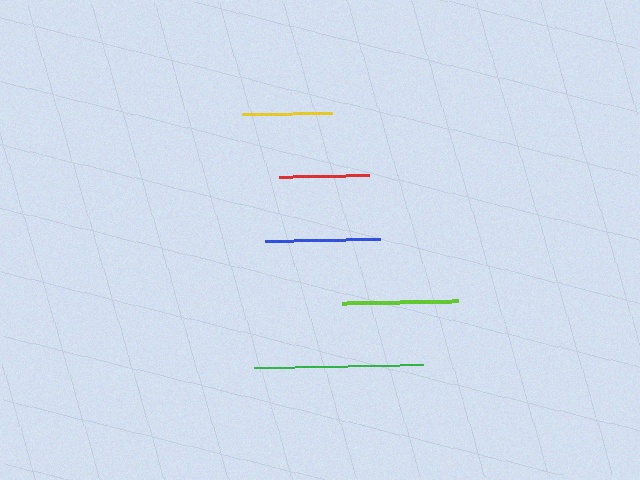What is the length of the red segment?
The red segment is approximately 90 pixels long.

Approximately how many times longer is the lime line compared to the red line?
The lime line is approximately 1.3 times the length of the red line.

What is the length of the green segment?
The green segment is approximately 170 pixels long.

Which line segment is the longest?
The green line is the longest at approximately 170 pixels.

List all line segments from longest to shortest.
From longest to shortest: green, lime, blue, red, yellow.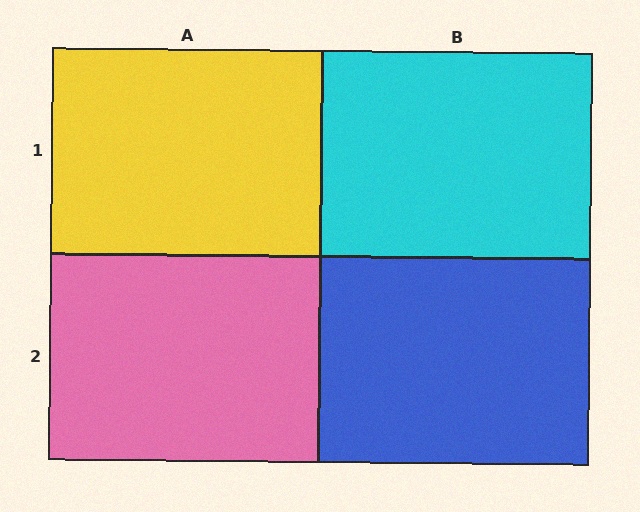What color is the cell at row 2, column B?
Blue.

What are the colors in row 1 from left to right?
Yellow, cyan.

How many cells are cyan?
1 cell is cyan.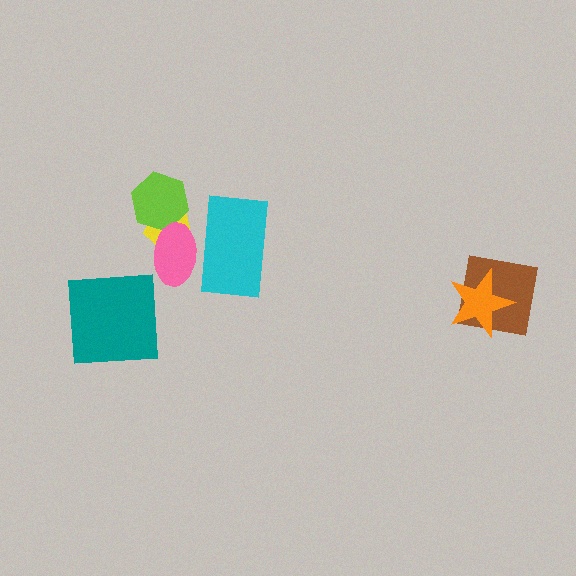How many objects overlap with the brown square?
1 object overlaps with the brown square.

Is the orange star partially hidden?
No, no other shape covers it.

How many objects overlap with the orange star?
1 object overlaps with the orange star.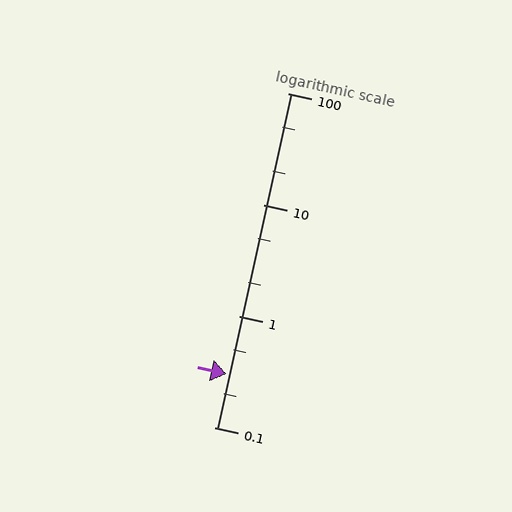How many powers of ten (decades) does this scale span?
The scale spans 3 decades, from 0.1 to 100.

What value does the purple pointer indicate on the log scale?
The pointer indicates approximately 0.3.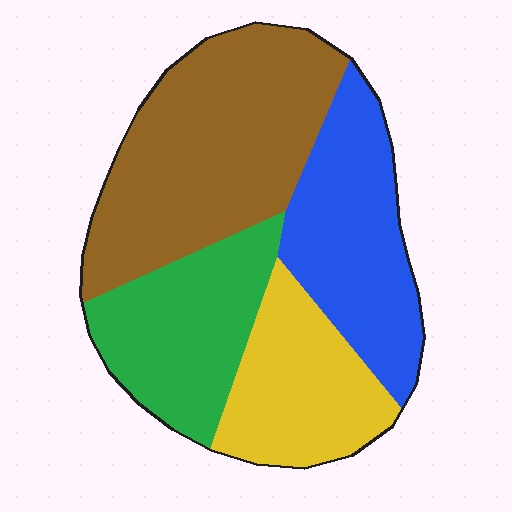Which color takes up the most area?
Brown, at roughly 35%.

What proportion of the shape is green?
Green covers around 20% of the shape.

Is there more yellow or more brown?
Brown.